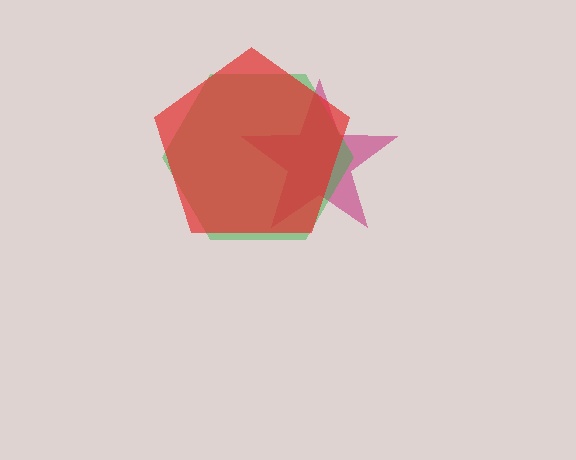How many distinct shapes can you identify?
There are 3 distinct shapes: a magenta star, a green hexagon, a red pentagon.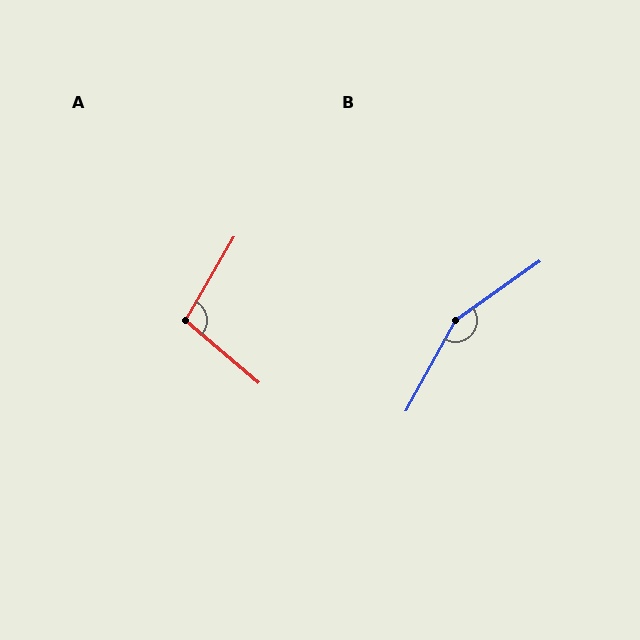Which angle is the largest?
B, at approximately 154 degrees.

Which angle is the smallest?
A, at approximately 100 degrees.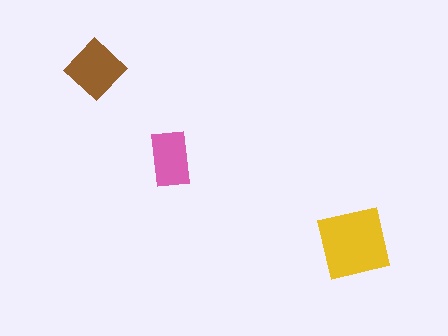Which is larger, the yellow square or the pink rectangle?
The yellow square.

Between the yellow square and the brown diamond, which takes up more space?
The yellow square.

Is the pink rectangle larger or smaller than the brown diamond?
Smaller.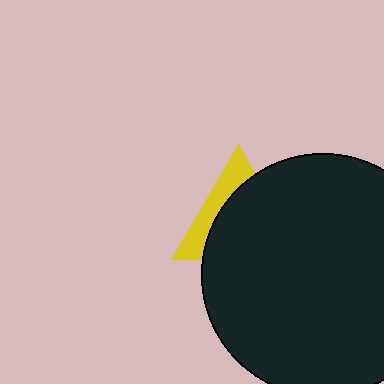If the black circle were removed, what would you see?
You would see the complete yellow triangle.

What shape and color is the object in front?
The object in front is a black circle.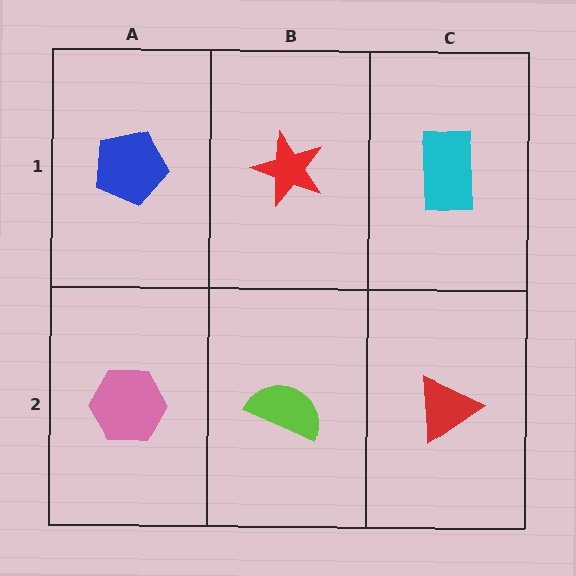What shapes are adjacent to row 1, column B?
A lime semicircle (row 2, column B), a blue pentagon (row 1, column A), a cyan rectangle (row 1, column C).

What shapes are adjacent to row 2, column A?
A blue pentagon (row 1, column A), a lime semicircle (row 2, column B).